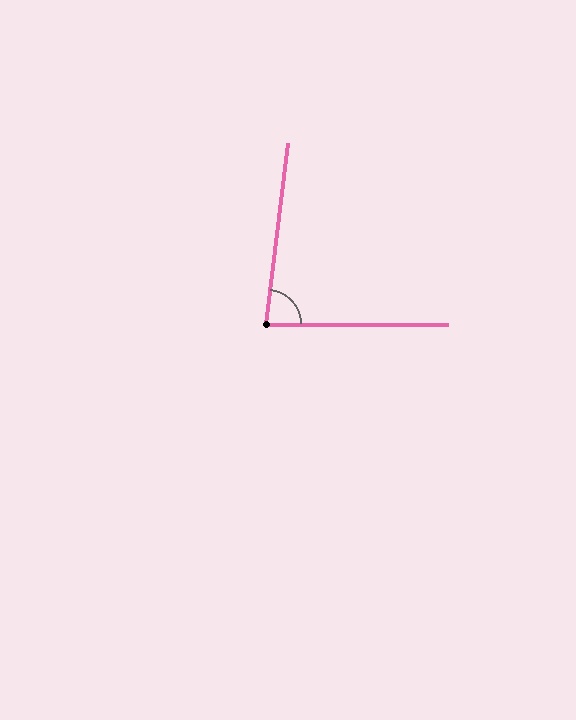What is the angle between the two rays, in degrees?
Approximately 83 degrees.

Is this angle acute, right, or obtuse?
It is acute.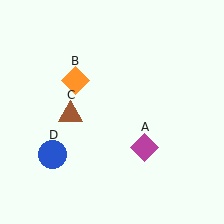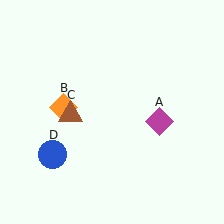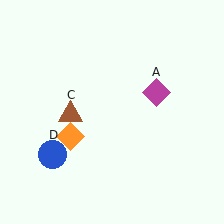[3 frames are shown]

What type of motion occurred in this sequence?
The magenta diamond (object A), orange diamond (object B) rotated counterclockwise around the center of the scene.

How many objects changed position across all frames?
2 objects changed position: magenta diamond (object A), orange diamond (object B).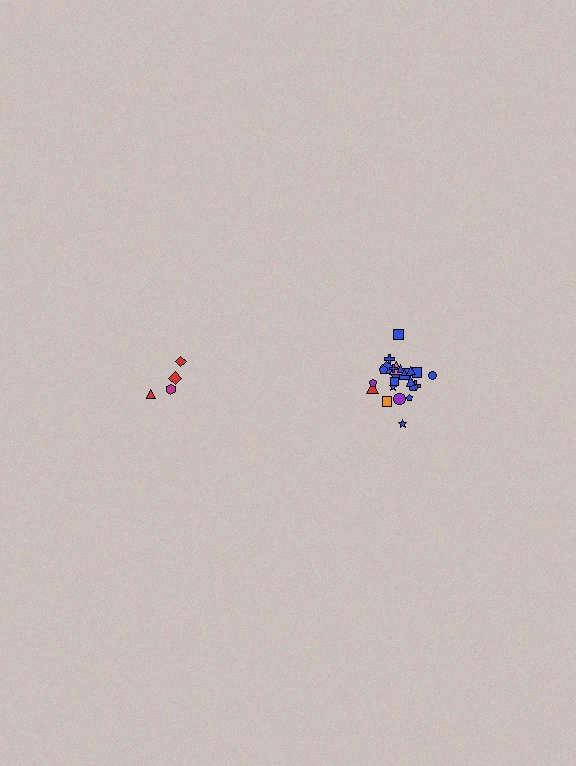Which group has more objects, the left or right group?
The right group.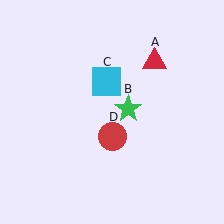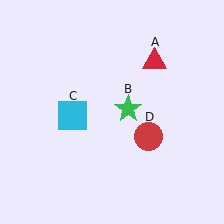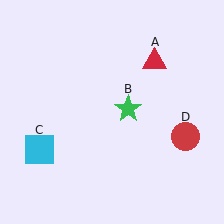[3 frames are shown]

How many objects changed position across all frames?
2 objects changed position: cyan square (object C), red circle (object D).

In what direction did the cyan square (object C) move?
The cyan square (object C) moved down and to the left.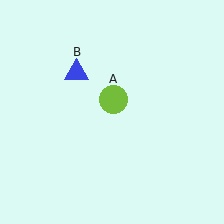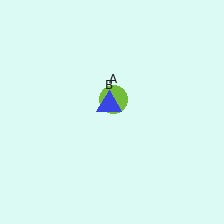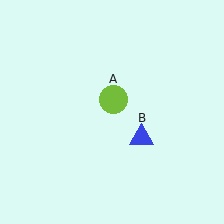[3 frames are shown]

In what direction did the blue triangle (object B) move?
The blue triangle (object B) moved down and to the right.